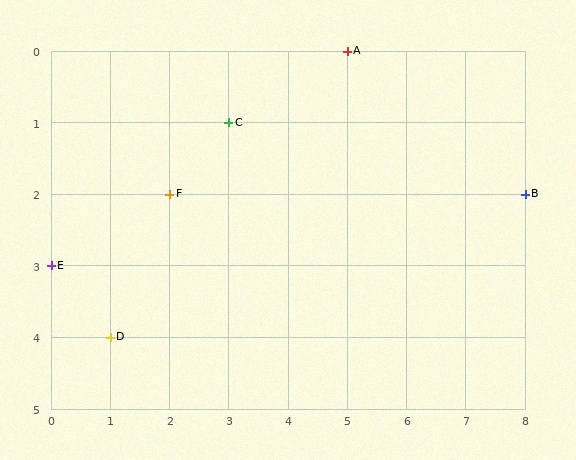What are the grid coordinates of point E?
Point E is at grid coordinates (0, 3).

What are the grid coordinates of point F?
Point F is at grid coordinates (2, 2).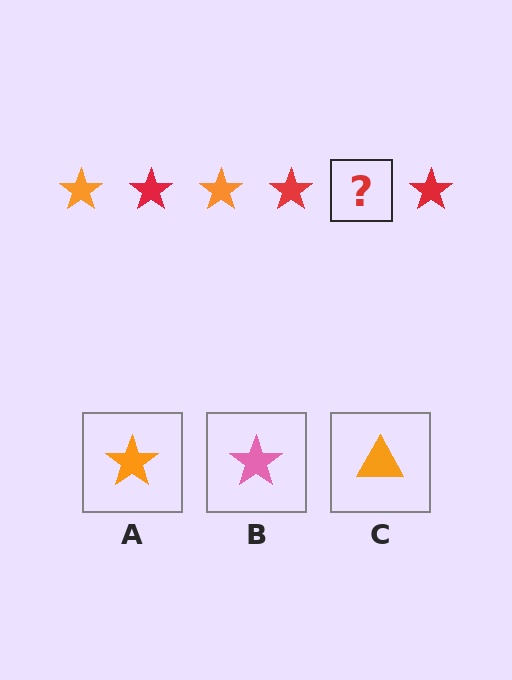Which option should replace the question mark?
Option A.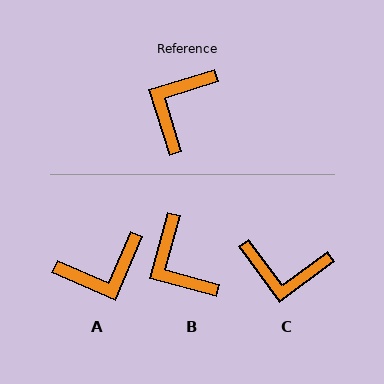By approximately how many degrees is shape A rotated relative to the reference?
Approximately 139 degrees counter-clockwise.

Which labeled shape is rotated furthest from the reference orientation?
A, about 139 degrees away.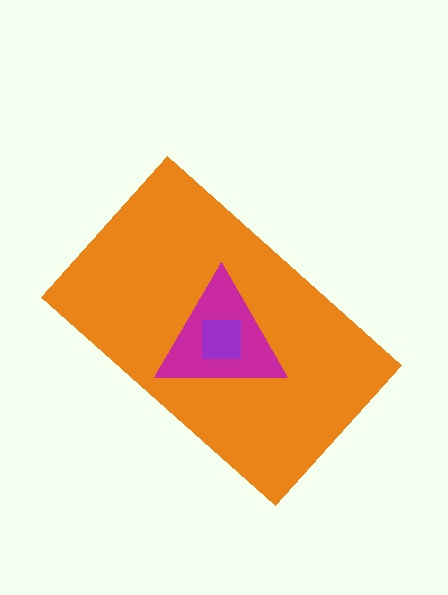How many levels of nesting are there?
3.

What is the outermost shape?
The orange rectangle.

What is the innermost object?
The purple square.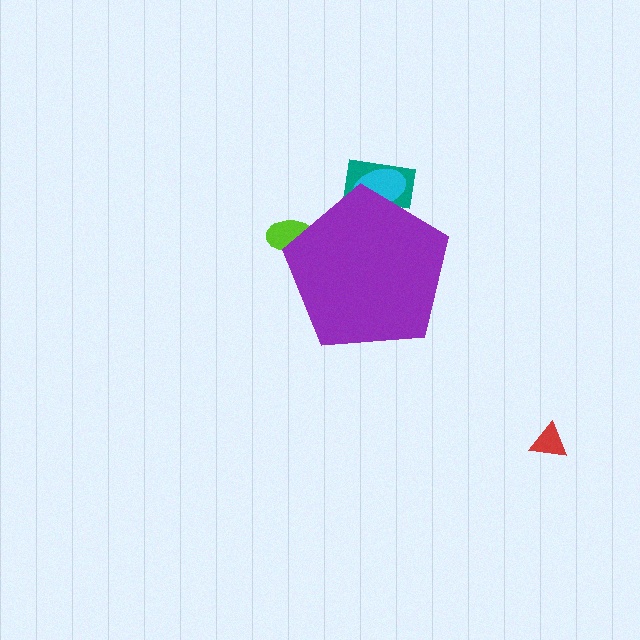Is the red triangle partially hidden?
No, the red triangle is fully visible.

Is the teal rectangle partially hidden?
Yes, the teal rectangle is partially hidden behind the purple pentagon.